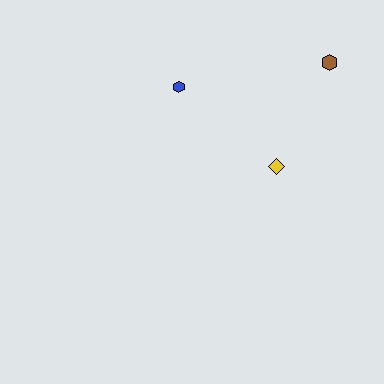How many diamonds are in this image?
There is 1 diamond.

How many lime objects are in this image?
There are no lime objects.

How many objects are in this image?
There are 3 objects.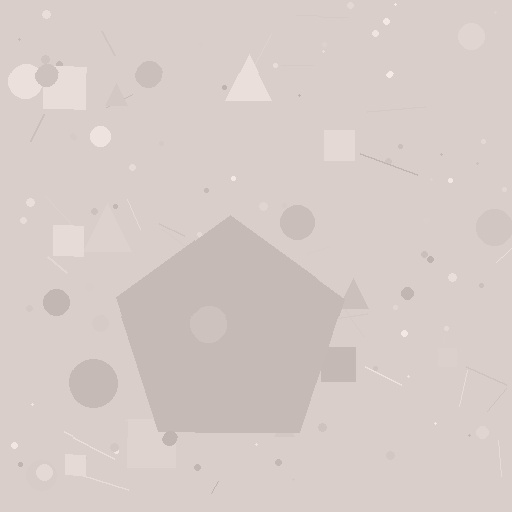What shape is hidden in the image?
A pentagon is hidden in the image.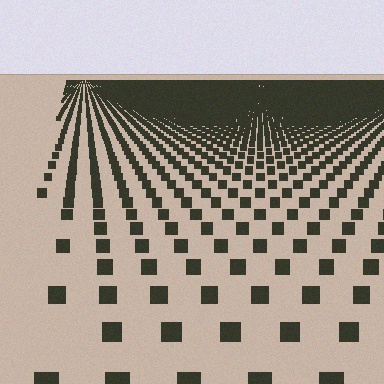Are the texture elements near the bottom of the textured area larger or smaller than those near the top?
Larger. Near the bottom, elements are closer to the viewer and appear at a bigger on-screen size.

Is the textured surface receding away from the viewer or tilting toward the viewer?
The surface is receding away from the viewer. Texture elements get smaller and denser toward the top.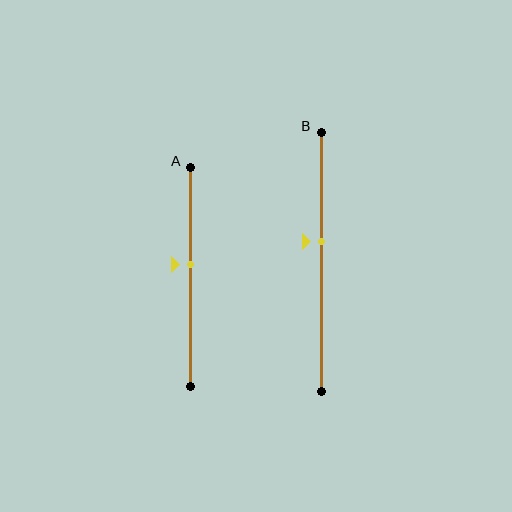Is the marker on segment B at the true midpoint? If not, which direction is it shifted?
No, the marker on segment B is shifted upward by about 8% of the segment length.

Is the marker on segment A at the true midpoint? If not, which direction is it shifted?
No, the marker on segment A is shifted upward by about 6% of the segment length.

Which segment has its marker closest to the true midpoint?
Segment A has its marker closest to the true midpoint.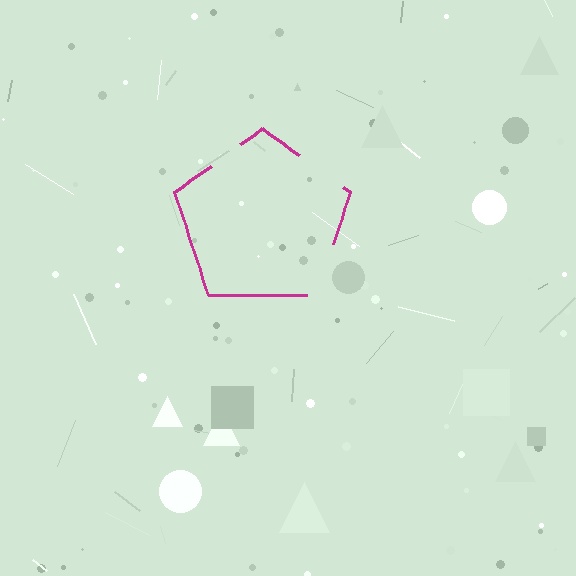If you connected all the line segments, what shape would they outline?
They would outline a pentagon.